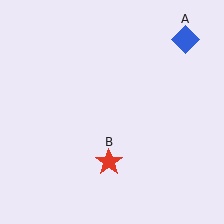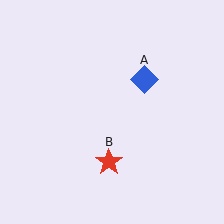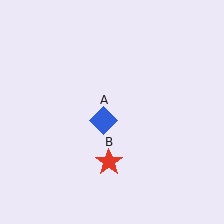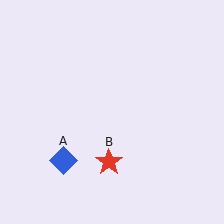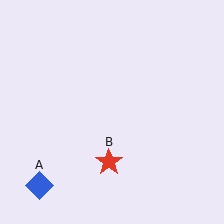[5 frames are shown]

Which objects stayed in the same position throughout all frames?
Red star (object B) remained stationary.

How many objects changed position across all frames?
1 object changed position: blue diamond (object A).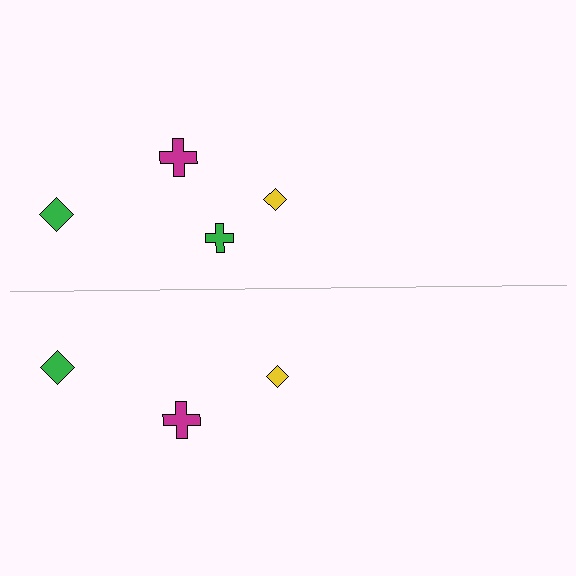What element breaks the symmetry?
A green cross is missing from the bottom side.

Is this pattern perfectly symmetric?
No, the pattern is not perfectly symmetric. A green cross is missing from the bottom side.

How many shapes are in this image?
There are 7 shapes in this image.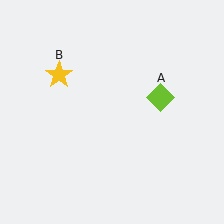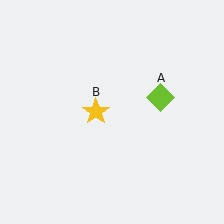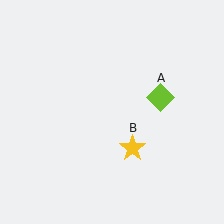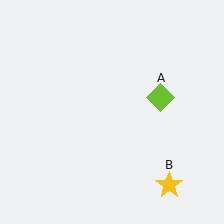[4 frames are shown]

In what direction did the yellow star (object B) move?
The yellow star (object B) moved down and to the right.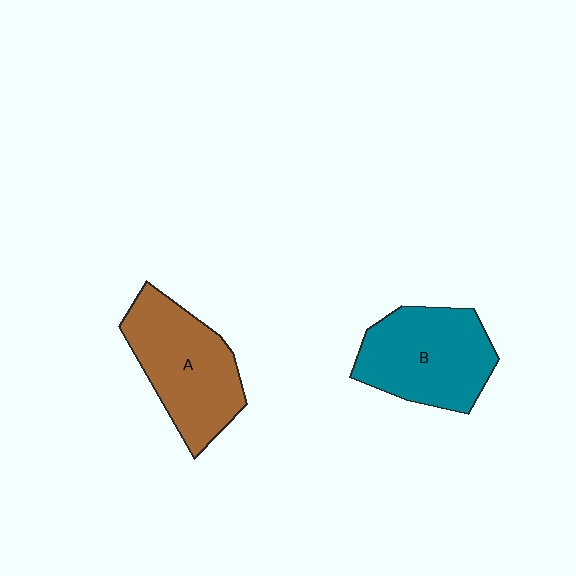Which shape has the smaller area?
Shape B (teal).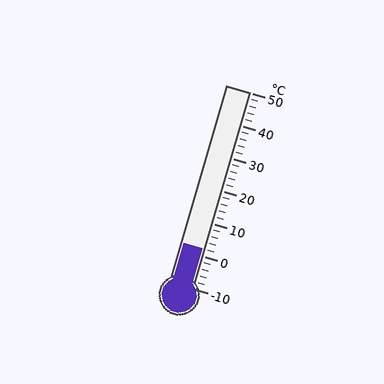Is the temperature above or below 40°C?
The temperature is below 40°C.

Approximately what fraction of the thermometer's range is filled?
The thermometer is filled to approximately 20% of its range.